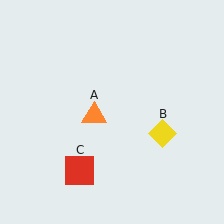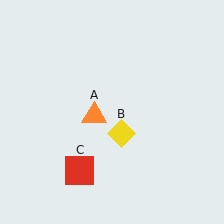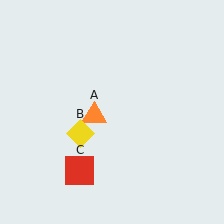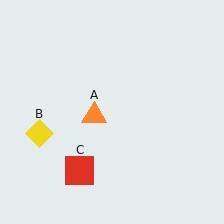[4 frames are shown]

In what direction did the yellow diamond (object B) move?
The yellow diamond (object B) moved left.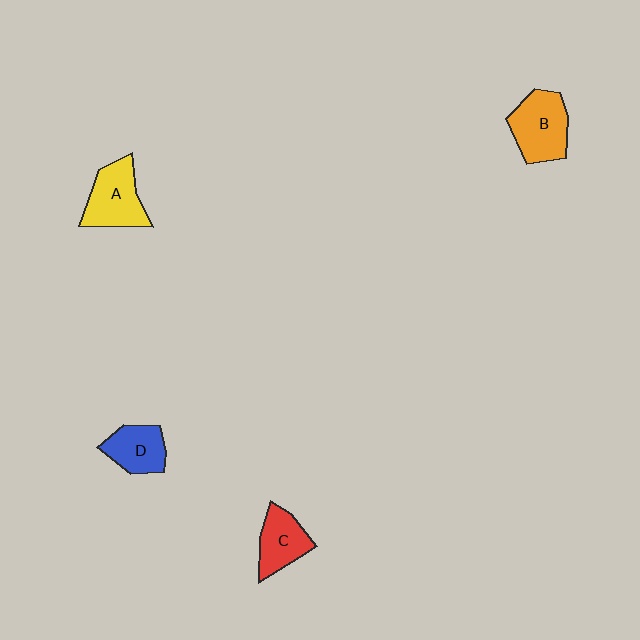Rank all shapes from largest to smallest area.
From largest to smallest: B (orange), A (yellow), C (red), D (blue).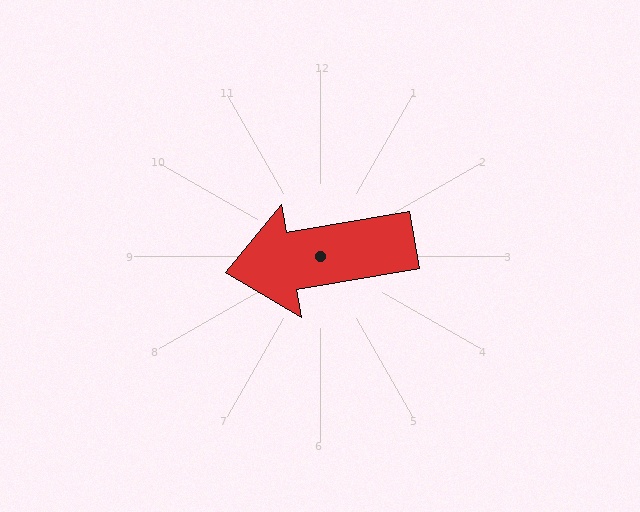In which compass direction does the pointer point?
West.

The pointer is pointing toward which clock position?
Roughly 9 o'clock.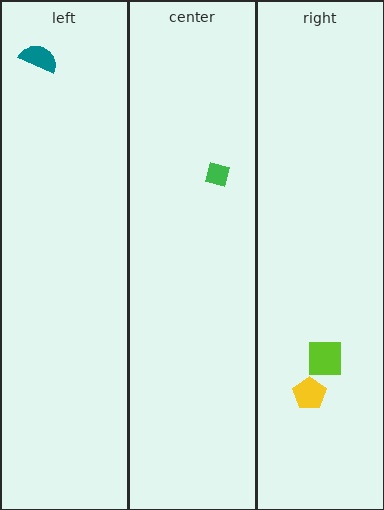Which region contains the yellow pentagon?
The right region.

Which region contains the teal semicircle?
The left region.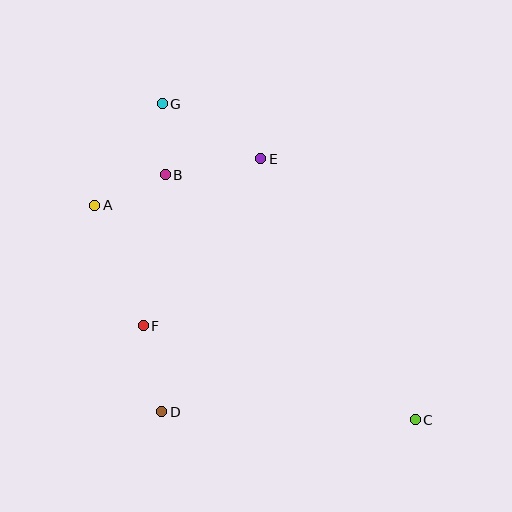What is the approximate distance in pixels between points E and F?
The distance between E and F is approximately 204 pixels.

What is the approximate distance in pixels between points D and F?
The distance between D and F is approximately 88 pixels.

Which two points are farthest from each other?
Points C and G are farthest from each other.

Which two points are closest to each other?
Points B and G are closest to each other.